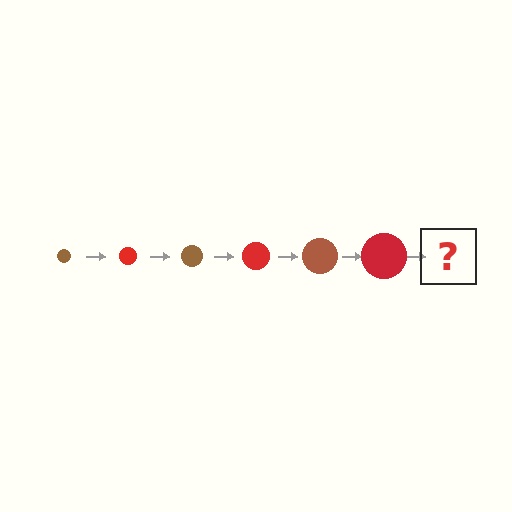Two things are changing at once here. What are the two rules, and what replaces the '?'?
The two rules are that the circle grows larger each step and the color cycles through brown and red. The '?' should be a brown circle, larger than the previous one.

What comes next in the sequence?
The next element should be a brown circle, larger than the previous one.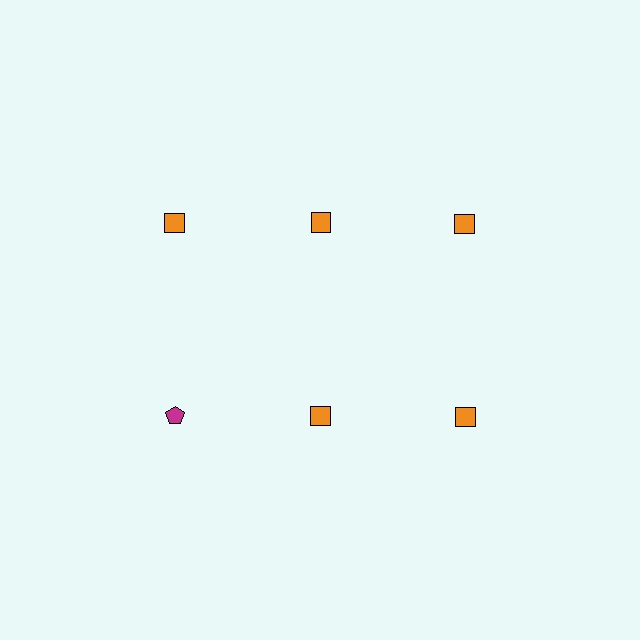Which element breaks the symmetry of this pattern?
The magenta pentagon in the second row, leftmost column breaks the symmetry. All other shapes are orange squares.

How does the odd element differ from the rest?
It differs in both color (magenta instead of orange) and shape (pentagon instead of square).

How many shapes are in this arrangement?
There are 6 shapes arranged in a grid pattern.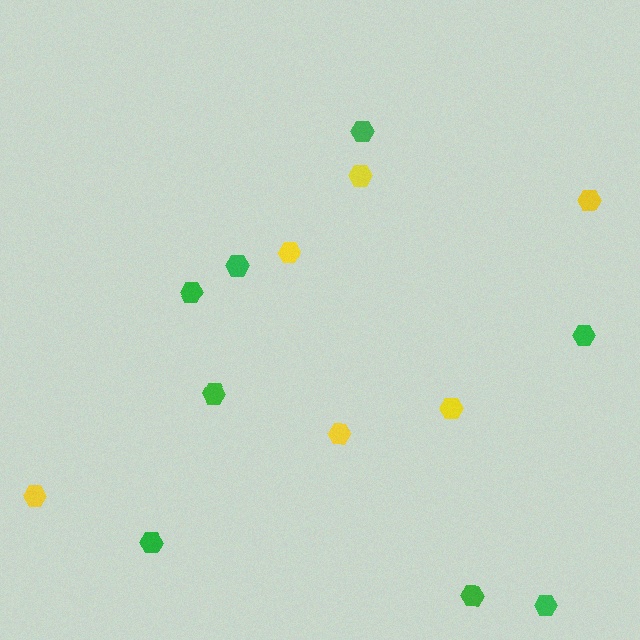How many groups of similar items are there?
There are 2 groups: one group of green hexagons (8) and one group of yellow hexagons (6).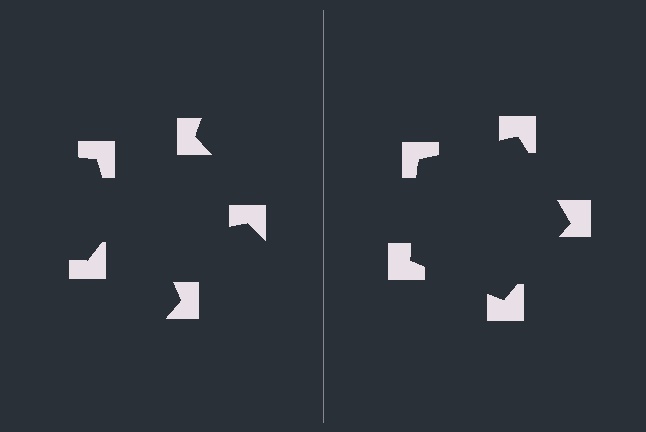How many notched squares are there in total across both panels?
10 — 5 on each side.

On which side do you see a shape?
An illusory pentagon appears on the right side. On the left side the wedge cuts are rotated, so no coherent shape forms.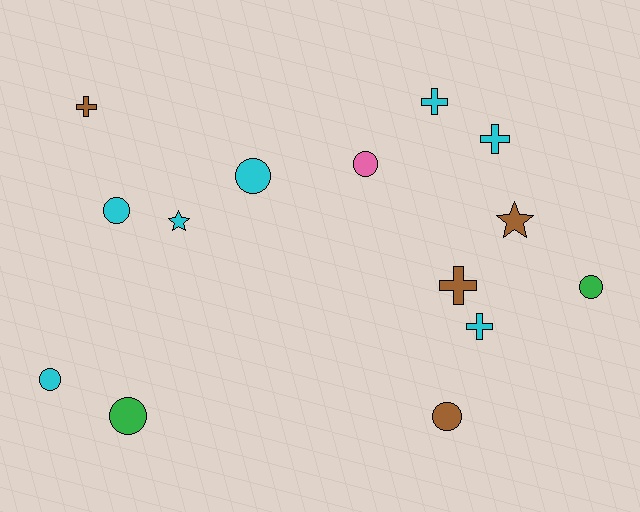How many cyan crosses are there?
There are 3 cyan crosses.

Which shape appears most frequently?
Circle, with 7 objects.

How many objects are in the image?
There are 14 objects.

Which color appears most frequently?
Cyan, with 7 objects.